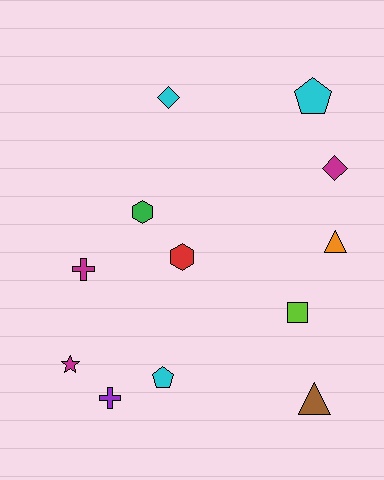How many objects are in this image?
There are 12 objects.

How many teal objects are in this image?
There are no teal objects.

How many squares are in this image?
There is 1 square.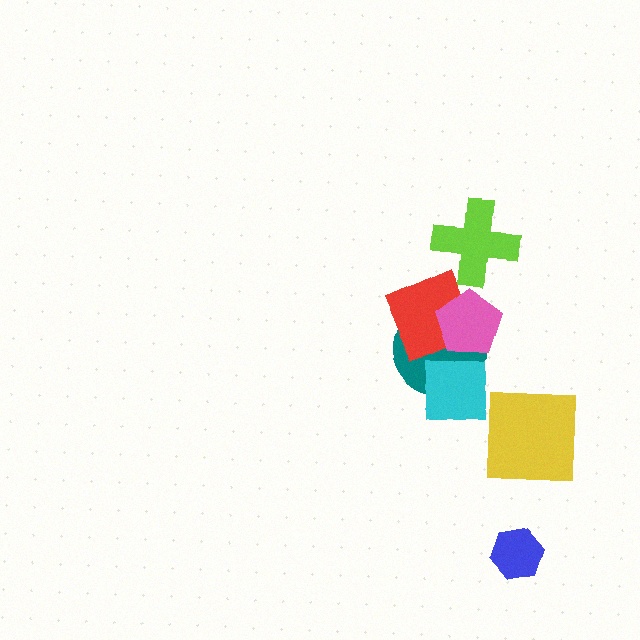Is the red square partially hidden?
Yes, it is partially covered by another shape.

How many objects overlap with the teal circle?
3 objects overlap with the teal circle.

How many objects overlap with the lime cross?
0 objects overlap with the lime cross.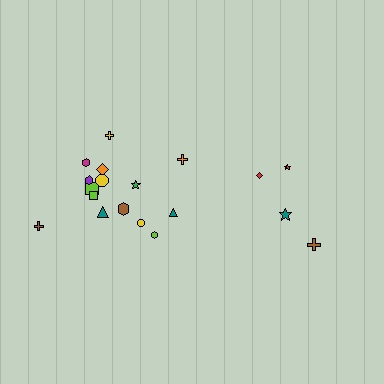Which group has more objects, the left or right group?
The left group.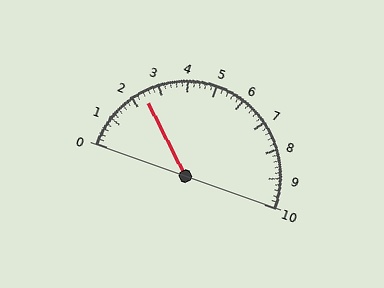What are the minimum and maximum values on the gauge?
The gauge ranges from 0 to 10.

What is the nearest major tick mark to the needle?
The nearest major tick mark is 2.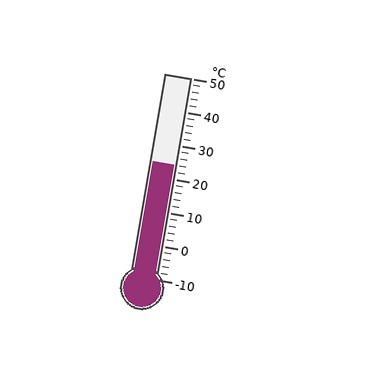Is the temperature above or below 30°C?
The temperature is below 30°C.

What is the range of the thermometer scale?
The thermometer scale ranges from -10°C to 50°C.